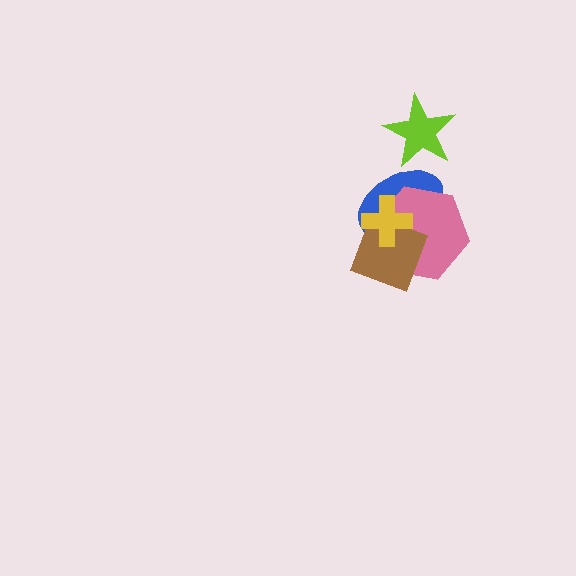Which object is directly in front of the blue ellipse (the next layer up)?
The pink hexagon is directly in front of the blue ellipse.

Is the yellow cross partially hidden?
No, no other shape covers it.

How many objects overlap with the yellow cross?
3 objects overlap with the yellow cross.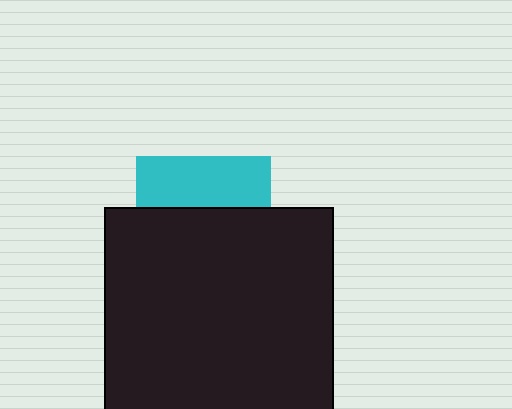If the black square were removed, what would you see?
You would see the complete cyan square.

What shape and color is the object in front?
The object in front is a black square.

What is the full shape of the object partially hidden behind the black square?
The partially hidden object is a cyan square.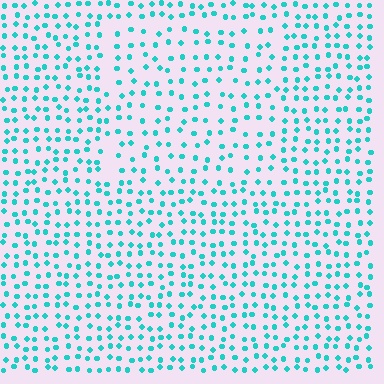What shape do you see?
I see a rectangle.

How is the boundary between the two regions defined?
The boundary is defined by a change in element density (approximately 1.5x ratio). All elements are the same color, size, and shape.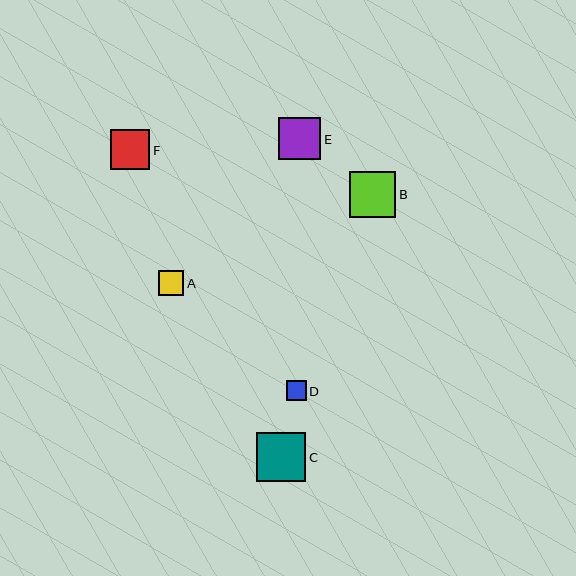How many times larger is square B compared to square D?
Square B is approximately 2.3 times the size of square D.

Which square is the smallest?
Square D is the smallest with a size of approximately 20 pixels.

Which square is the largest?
Square C is the largest with a size of approximately 49 pixels.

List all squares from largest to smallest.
From largest to smallest: C, B, E, F, A, D.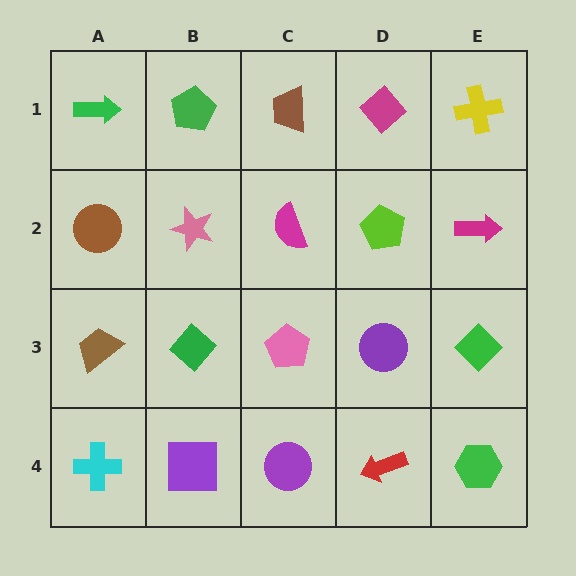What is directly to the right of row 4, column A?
A purple square.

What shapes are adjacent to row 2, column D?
A magenta diamond (row 1, column D), a purple circle (row 3, column D), a magenta semicircle (row 2, column C), a magenta arrow (row 2, column E).